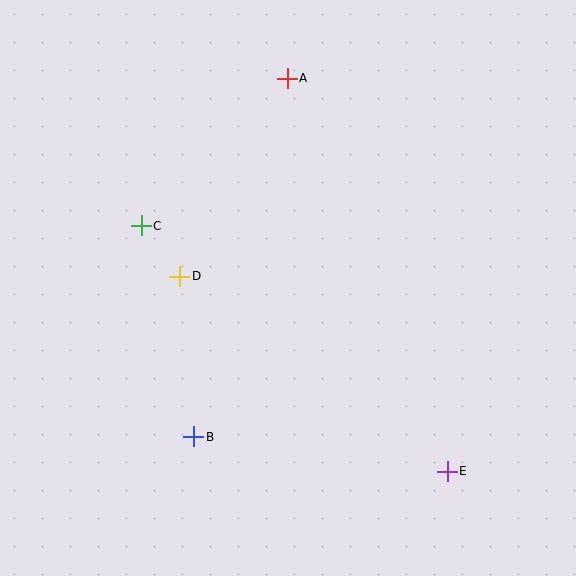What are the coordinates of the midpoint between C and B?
The midpoint between C and B is at (167, 331).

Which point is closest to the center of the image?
Point D at (180, 276) is closest to the center.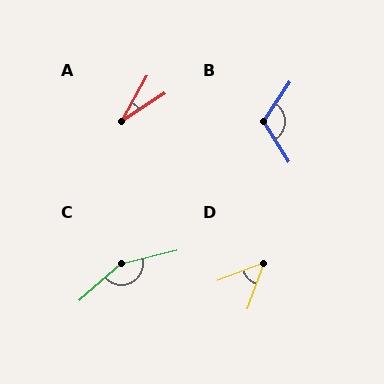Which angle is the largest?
C, at approximately 152 degrees.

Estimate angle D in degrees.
Approximately 48 degrees.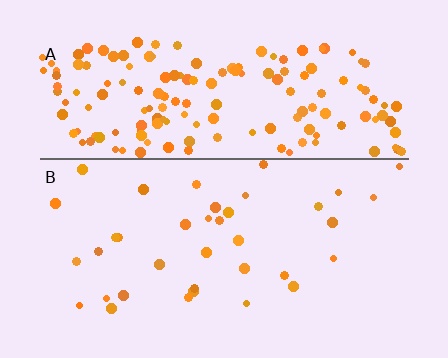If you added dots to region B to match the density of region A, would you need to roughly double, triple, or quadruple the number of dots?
Approximately quadruple.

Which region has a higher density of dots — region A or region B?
A (the top).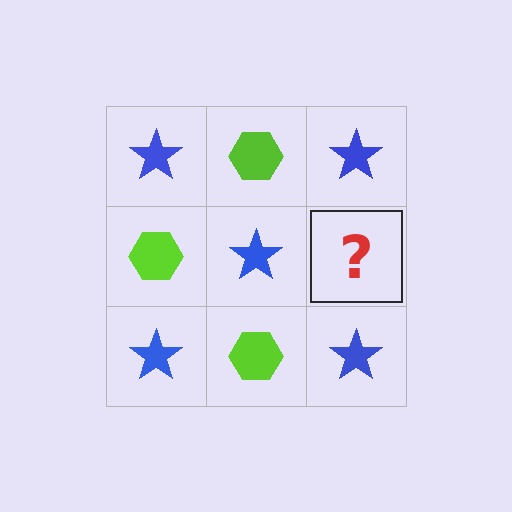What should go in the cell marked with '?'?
The missing cell should contain a lime hexagon.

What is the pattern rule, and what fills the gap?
The rule is that it alternates blue star and lime hexagon in a checkerboard pattern. The gap should be filled with a lime hexagon.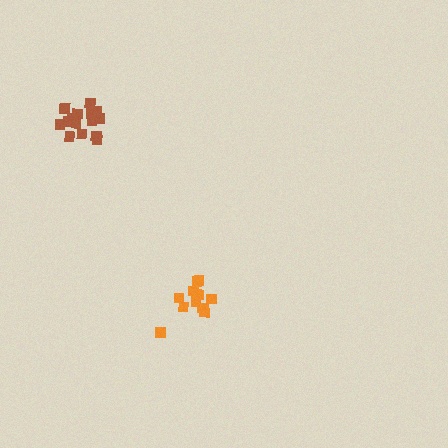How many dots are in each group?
Group 1: 12 dots, Group 2: 15 dots (27 total).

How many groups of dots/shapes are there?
There are 2 groups.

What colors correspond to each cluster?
The clusters are colored: orange, brown.